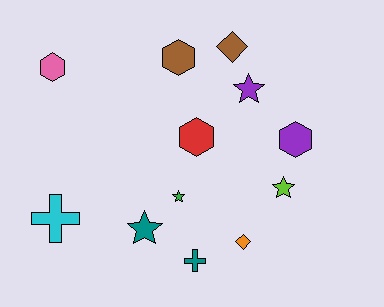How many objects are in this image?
There are 12 objects.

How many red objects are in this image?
There is 1 red object.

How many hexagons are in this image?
There are 4 hexagons.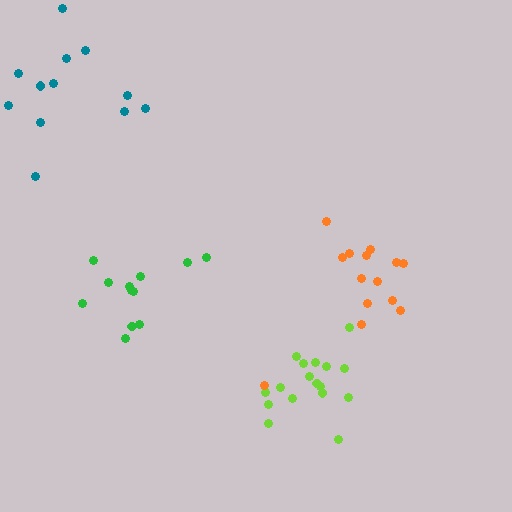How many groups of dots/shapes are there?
There are 4 groups.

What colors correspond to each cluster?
The clusters are colored: teal, lime, orange, green.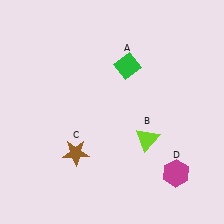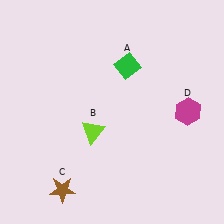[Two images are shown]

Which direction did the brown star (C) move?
The brown star (C) moved down.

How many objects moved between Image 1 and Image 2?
3 objects moved between the two images.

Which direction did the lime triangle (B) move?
The lime triangle (B) moved left.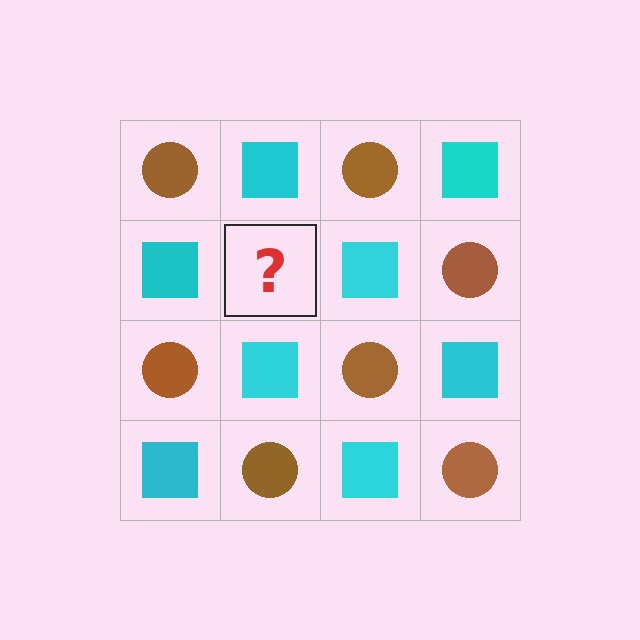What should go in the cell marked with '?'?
The missing cell should contain a brown circle.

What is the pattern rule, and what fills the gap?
The rule is that it alternates brown circle and cyan square in a checkerboard pattern. The gap should be filled with a brown circle.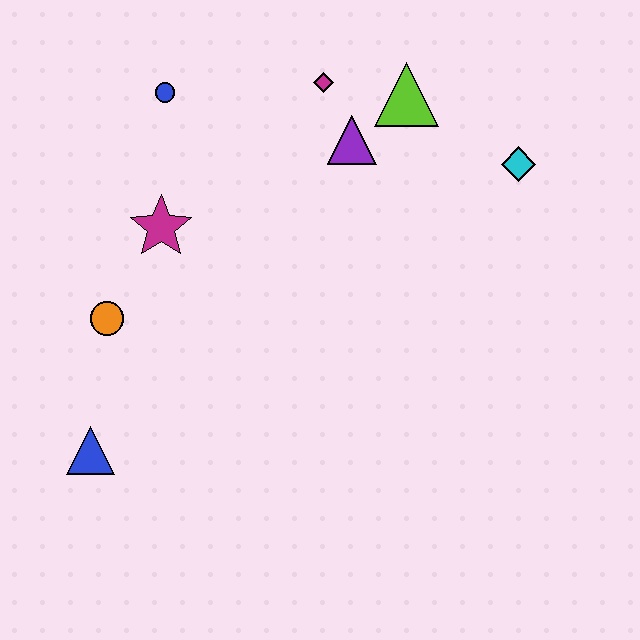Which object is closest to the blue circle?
The magenta star is closest to the blue circle.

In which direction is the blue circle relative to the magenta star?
The blue circle is above the magenta star.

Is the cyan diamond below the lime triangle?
Yes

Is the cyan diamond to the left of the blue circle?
No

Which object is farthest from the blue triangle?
The cyan diamond is farthest from the blue triangle.